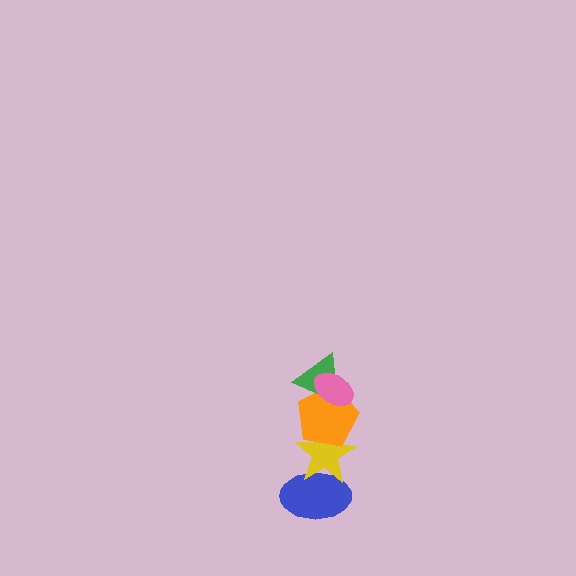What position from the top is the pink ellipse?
The pink ellipse is 1st from the top.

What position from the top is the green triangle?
The green triangle is 2nd from the top.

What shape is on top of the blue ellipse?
The yellow star is on top of the blue ellipse.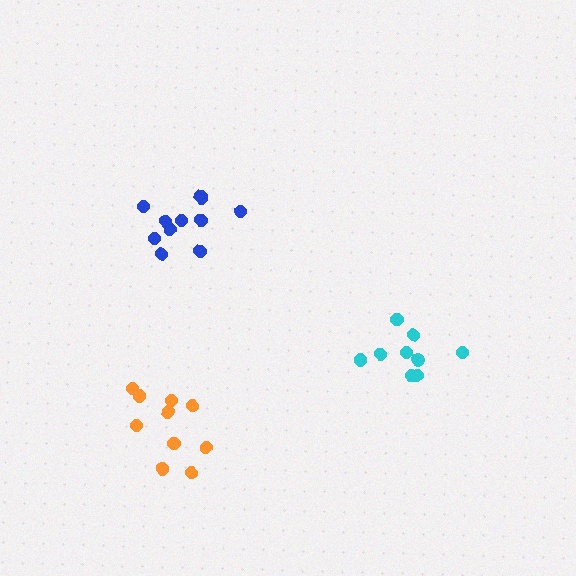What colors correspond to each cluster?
The clusters are colored: blue, cyan, orange.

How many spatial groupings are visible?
There are 3 spatial groupings.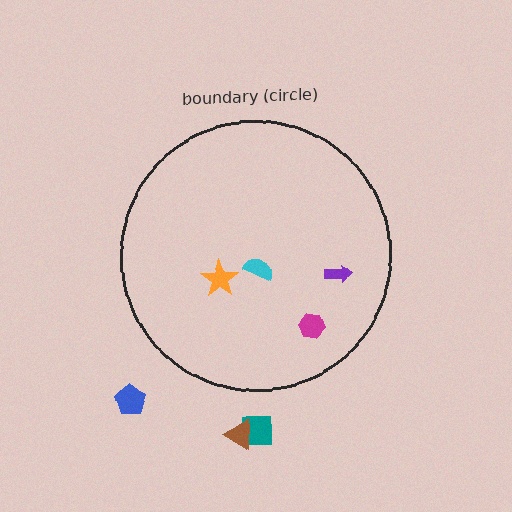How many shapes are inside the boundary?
4 inside, 3 outside.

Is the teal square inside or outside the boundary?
Outside.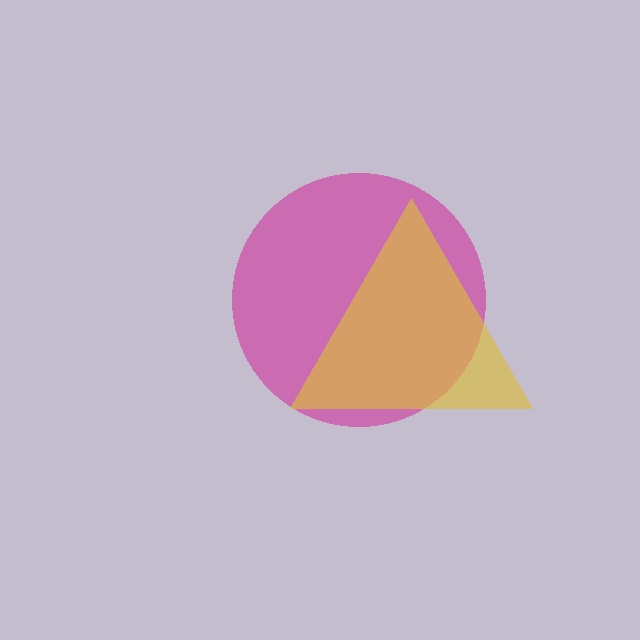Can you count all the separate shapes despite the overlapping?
Yes, there are 2 separate shapes.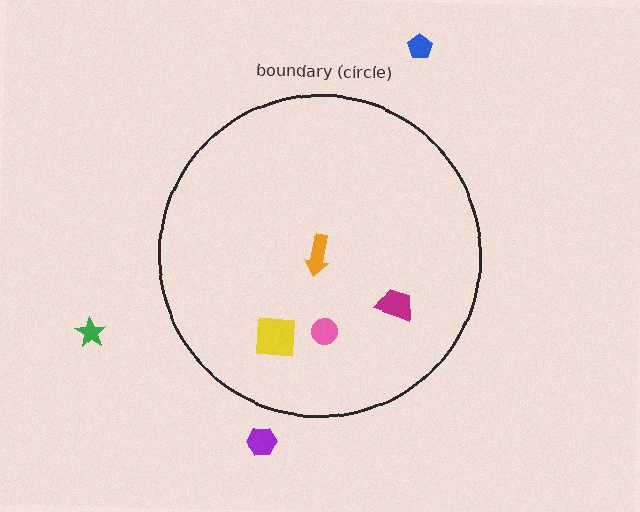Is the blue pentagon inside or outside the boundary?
Outside.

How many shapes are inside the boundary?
4 inside, 3 outside.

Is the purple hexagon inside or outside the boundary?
Outside.